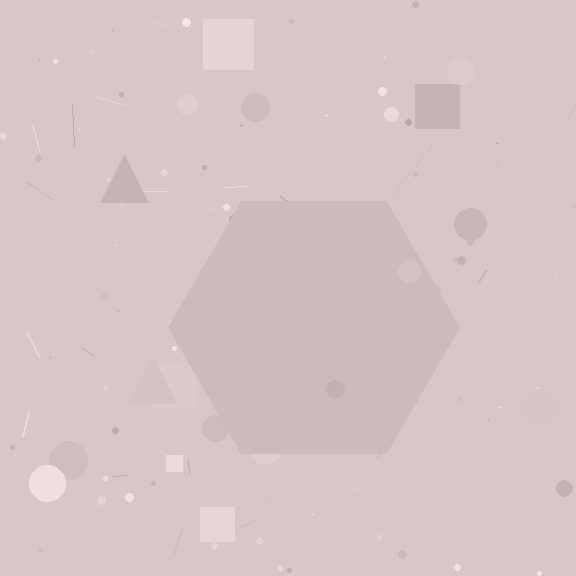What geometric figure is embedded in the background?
A hexagon is embedded in the background.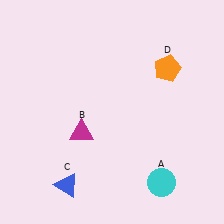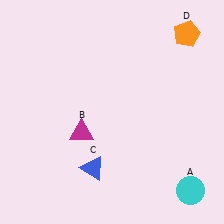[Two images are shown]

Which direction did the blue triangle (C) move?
The blue triangle (C) moved right.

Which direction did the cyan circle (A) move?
The cyan circle (A) moved right.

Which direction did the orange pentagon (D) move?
The orange pentagon (D) moved up.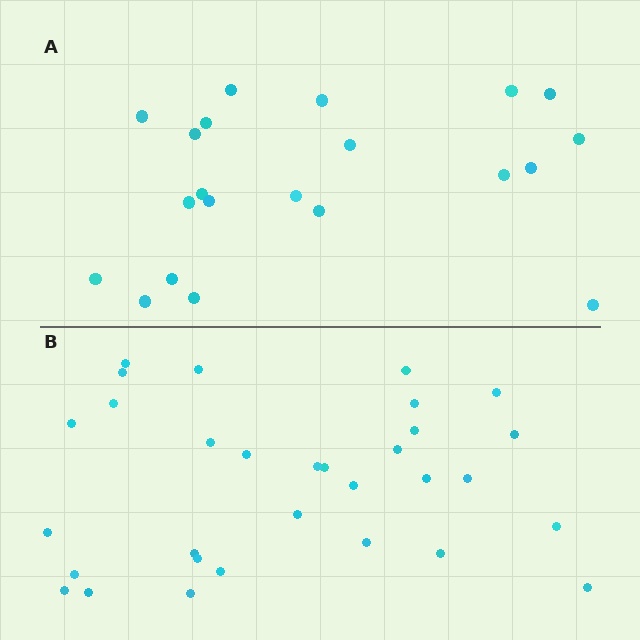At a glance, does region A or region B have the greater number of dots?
Region B (the bottom region) has more dots.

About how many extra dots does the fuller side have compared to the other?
Region B has roughly 10 or so more dots than region A.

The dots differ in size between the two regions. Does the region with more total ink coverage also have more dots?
No. Region A has more total ink coverage because its dots are larger, but region B actually contains more individual dots. Total area can be misleading — the number of items is what matters here.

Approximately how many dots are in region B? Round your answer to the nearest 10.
About 30 dots. (The exact count is 31, which rounds to 30.)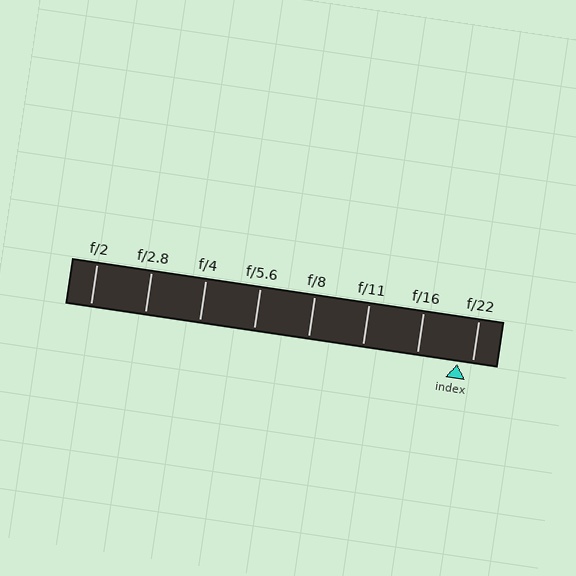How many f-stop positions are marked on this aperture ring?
There are 8 f-stop positions marked.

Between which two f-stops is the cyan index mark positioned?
The index mark is between f/16 and f/22.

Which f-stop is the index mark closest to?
The index mark is closest to f/22.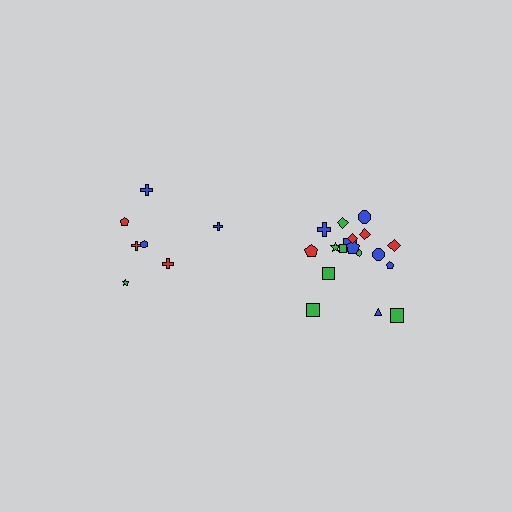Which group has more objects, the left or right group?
The right group.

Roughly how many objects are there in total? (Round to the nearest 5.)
Roughly 25 objects in total.